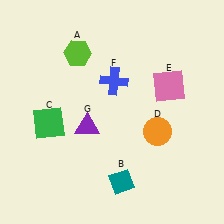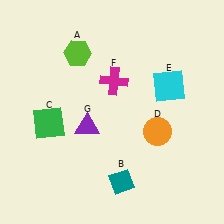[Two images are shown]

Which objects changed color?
E changed from pink to cyan. F changed from blue to magenta.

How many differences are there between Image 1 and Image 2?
There are 2 differences between the two images.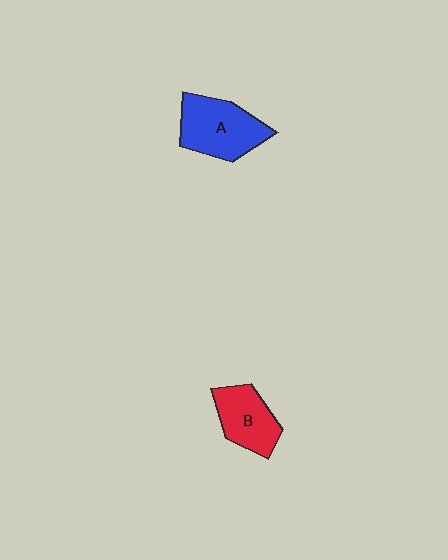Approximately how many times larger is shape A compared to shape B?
Approximately 1.3 times.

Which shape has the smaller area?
Shape B (red).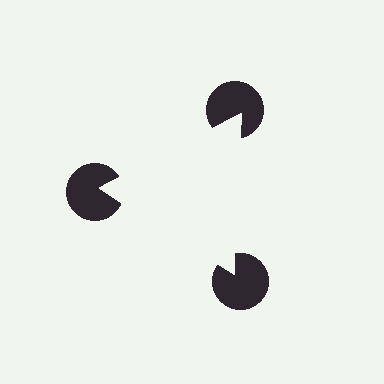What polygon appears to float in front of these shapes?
An illusory triangle — its edges are inferred from the aligned wedge cuts in the pac-man discs, not physically drawn.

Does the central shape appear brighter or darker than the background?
It typically appears slightly brighter than the background, even though no actual brightness change is drawn.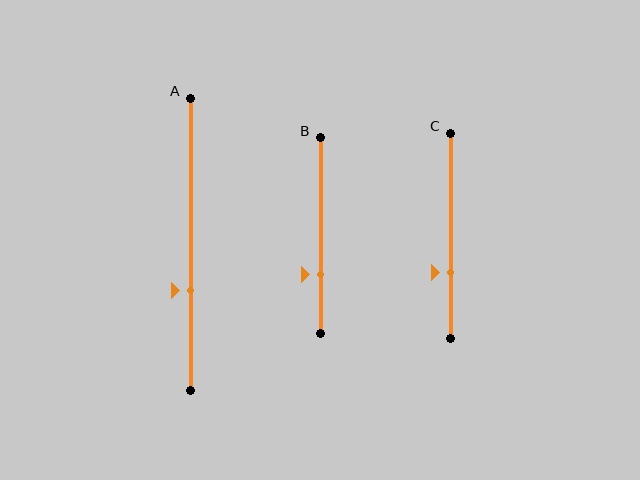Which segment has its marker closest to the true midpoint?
Segment A has its marker closest to the true midpoint.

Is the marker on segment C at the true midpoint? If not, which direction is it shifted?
No, the marker on segment C is shifted downward by about 18% of the segment length.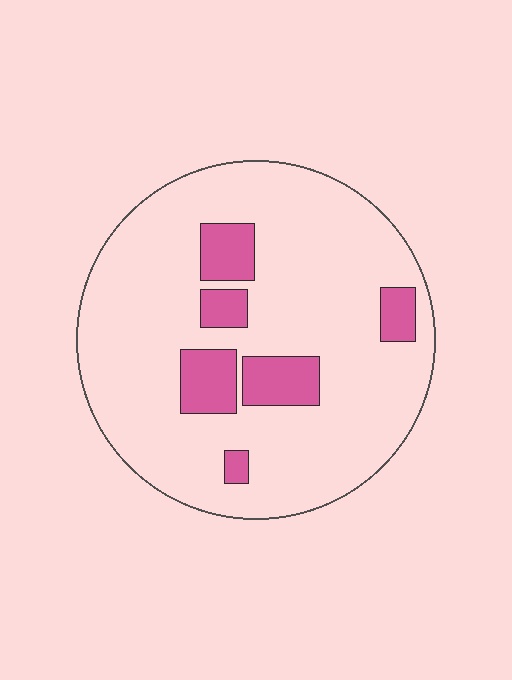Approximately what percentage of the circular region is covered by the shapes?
Approximately 15%.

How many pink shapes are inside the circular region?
6.